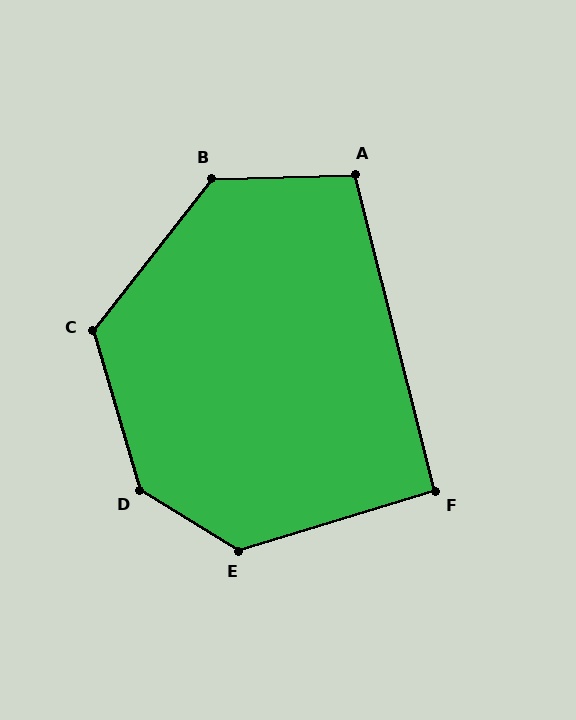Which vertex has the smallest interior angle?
F, at approximately 93 degrees.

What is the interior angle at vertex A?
Approximately 103 degrees (obtuse).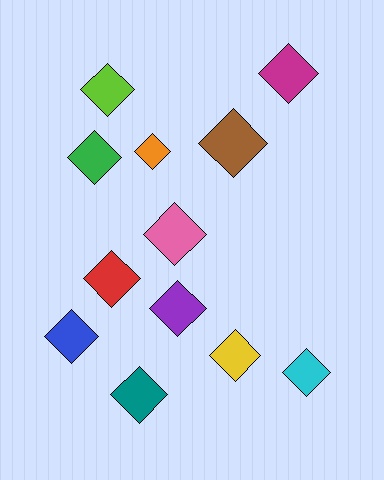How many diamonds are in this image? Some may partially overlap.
There are 12 diamonds.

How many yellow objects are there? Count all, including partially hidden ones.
There is 1 yellow object.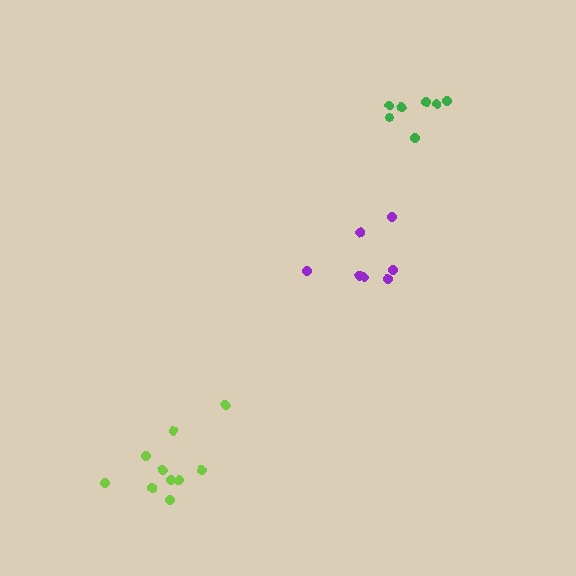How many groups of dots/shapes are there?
There are 3 groups.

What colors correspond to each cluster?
The clusters are colored: green, purple, lime.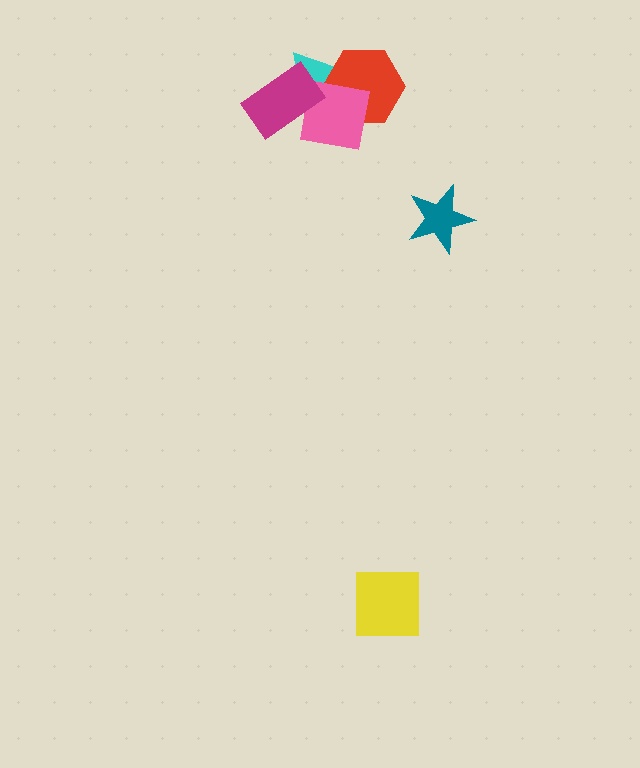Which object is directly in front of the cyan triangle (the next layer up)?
The red hexagon is directly in front of the cyan triangle.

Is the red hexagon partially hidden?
Yes, it is partially covered by another shape.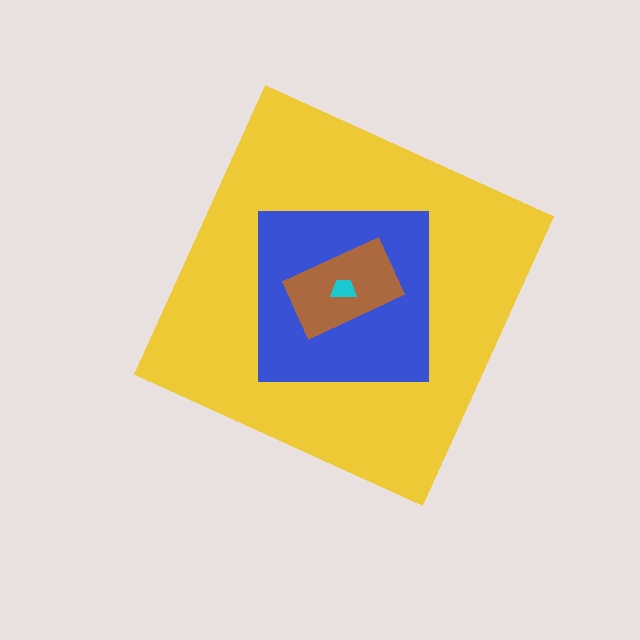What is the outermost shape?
The yellow diamond.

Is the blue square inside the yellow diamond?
Yes.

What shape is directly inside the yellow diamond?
The blue square.